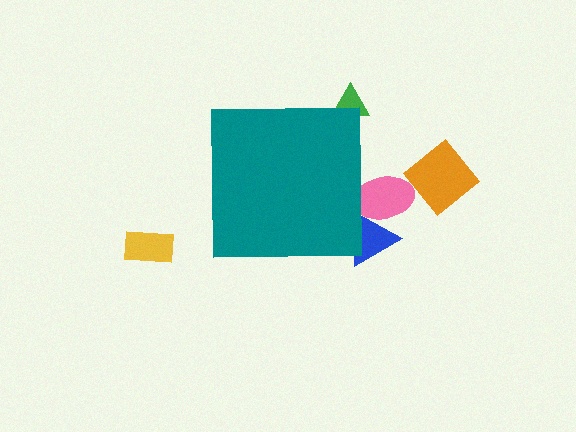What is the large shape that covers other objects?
A teal square.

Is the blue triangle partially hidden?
Yes, the blue triangle is partially hidden behind the teal square.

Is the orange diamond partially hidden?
No, the orange diamond is fully visible.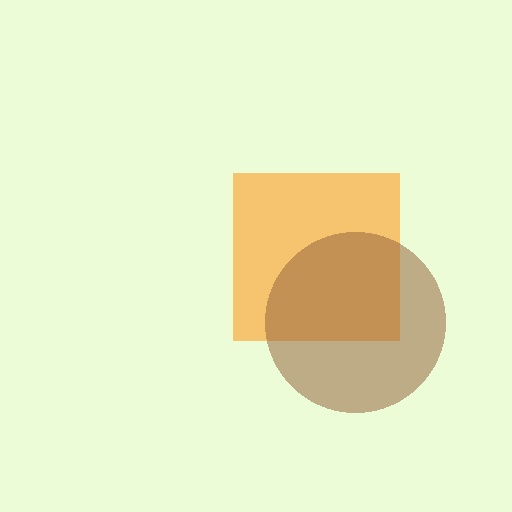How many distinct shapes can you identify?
There are 2 distinct shapes: an orange square, a brown circle.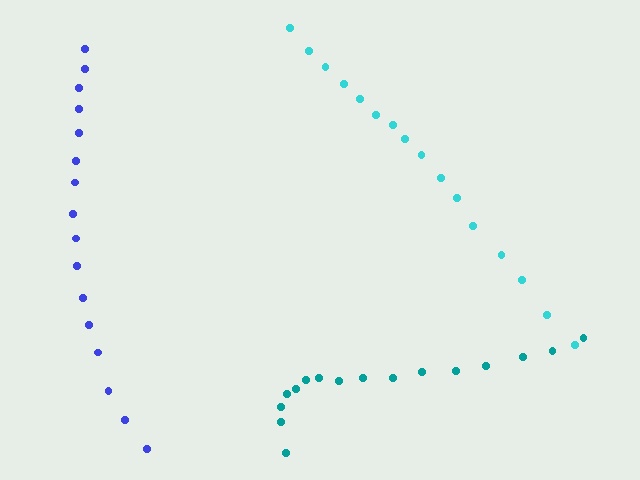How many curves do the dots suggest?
There are 3 distinct paths.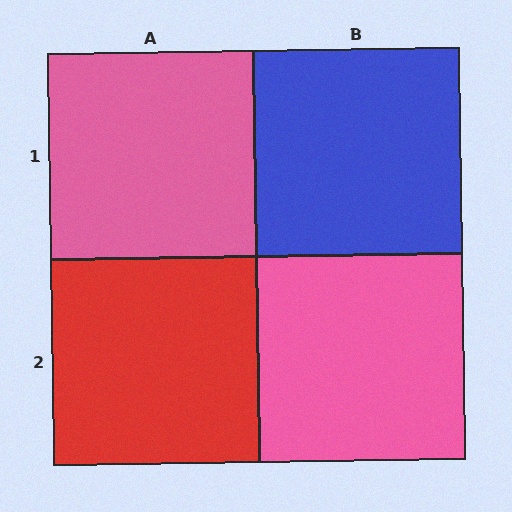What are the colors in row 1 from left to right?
Pink, blue.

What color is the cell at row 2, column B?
Pink.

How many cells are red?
1 cell is red.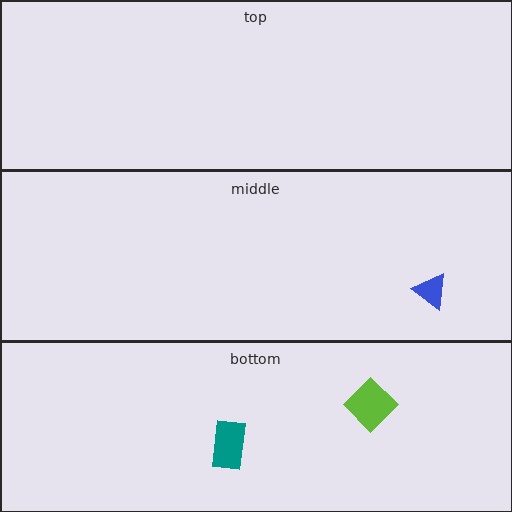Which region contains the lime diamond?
The bottom region.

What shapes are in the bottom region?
The lime diamond, the teal rectangle.